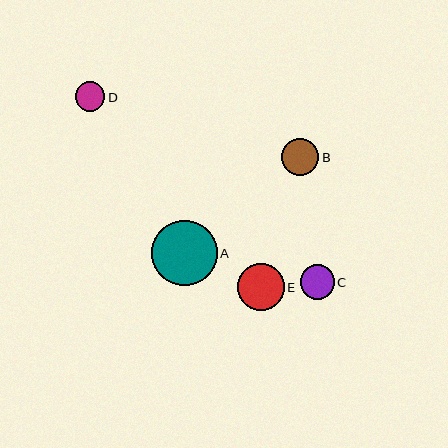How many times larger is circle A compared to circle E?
Circle A is approximately 1.4 times the size of circle E.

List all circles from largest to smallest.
From largest to smallest: A, E, B, C, D.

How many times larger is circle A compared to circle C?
Circle A is approximately 1.9 times the size of circle C.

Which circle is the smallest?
Circle D is the smallest with a size of approximately 30 pixels.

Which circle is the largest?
Circle A is the largest with a size of approximately 66 pixels.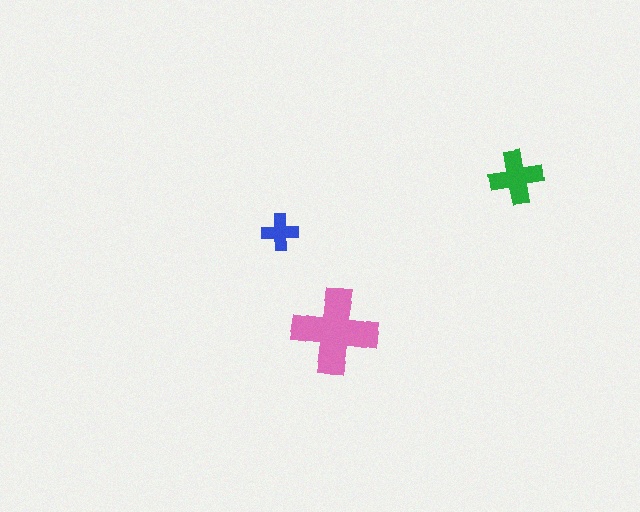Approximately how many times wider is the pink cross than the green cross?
About 1.5 times wider.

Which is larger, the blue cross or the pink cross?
The pink one.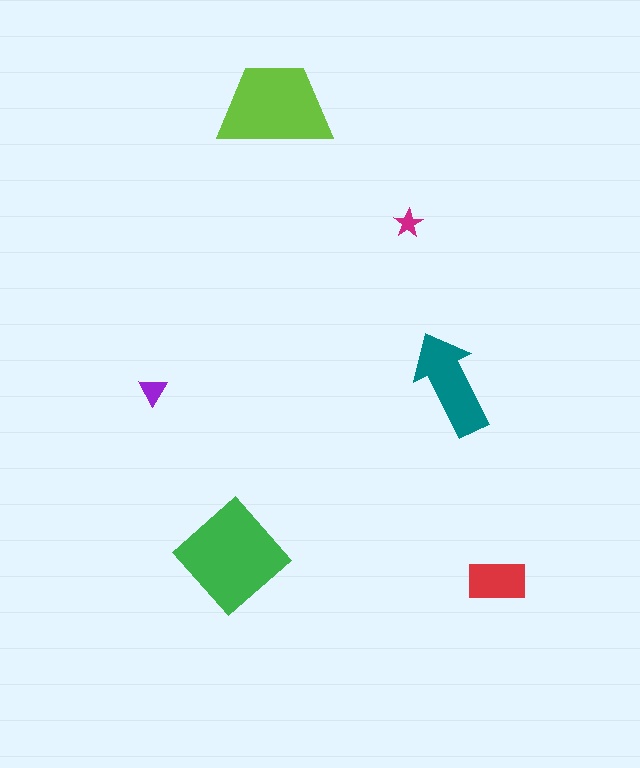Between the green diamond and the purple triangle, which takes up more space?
The green diamond.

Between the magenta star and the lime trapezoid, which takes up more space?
The lime trapezoid.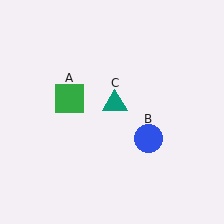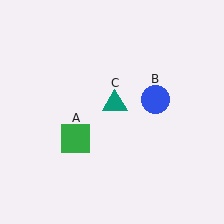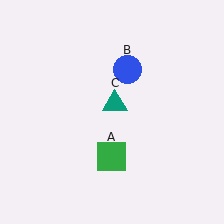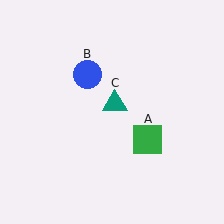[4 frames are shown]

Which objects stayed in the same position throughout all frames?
Teal triangle (object C) remained stationary.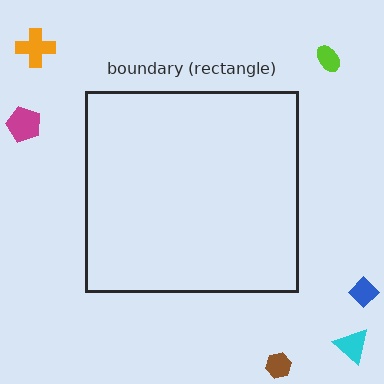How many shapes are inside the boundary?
0 inside, 6 outside.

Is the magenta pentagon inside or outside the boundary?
Outside.